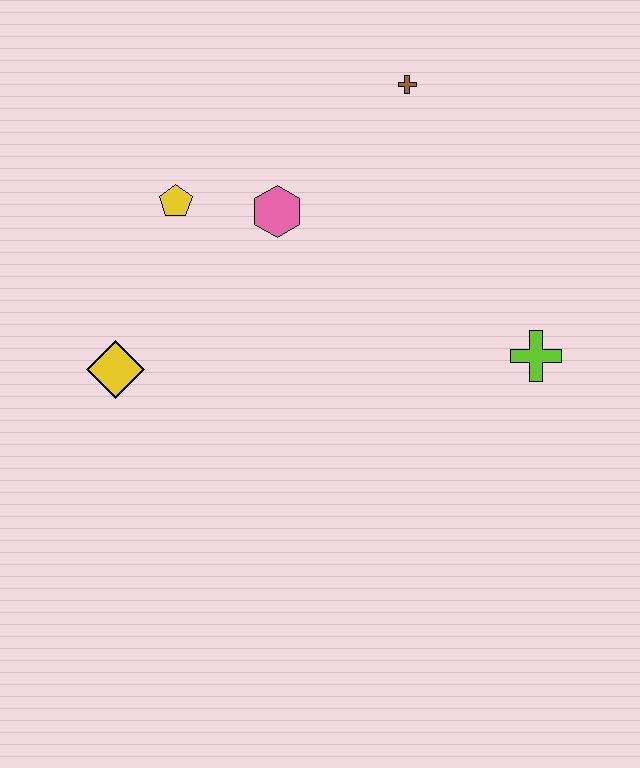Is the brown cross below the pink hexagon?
No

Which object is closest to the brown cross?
The pink hexagon is closest to the brown cross.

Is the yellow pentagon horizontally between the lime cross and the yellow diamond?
Yes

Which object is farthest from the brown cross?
The yellow diamond is farthest from the brown cross.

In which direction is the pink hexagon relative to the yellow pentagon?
The pink hexagon is to the right of the yellow pentagon.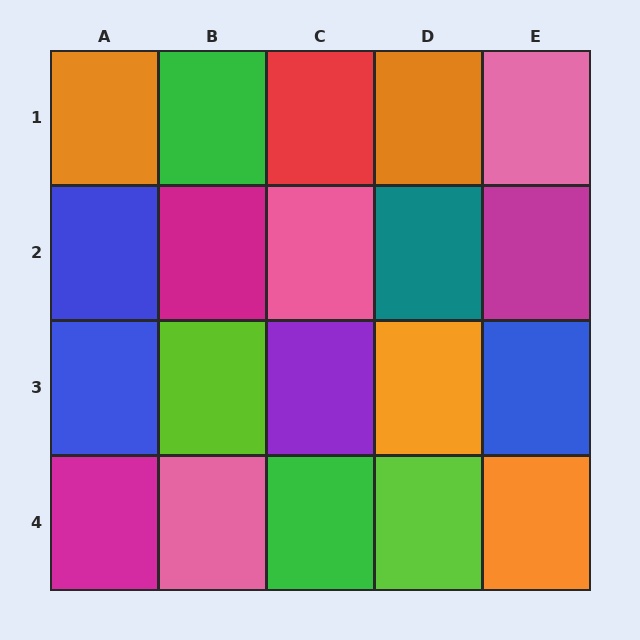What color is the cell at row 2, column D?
Teal.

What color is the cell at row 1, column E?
Pink.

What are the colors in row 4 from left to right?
Magenta, pink, green, lime, orange.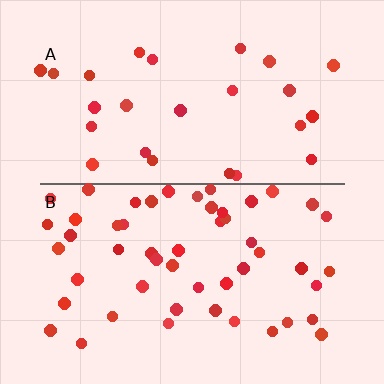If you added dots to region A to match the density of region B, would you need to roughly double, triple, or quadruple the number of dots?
Approximately double.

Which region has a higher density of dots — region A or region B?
B (the bottom).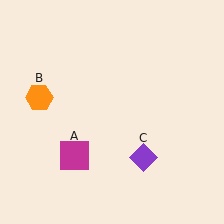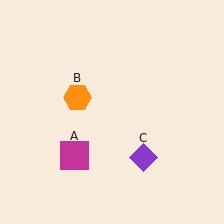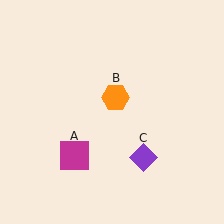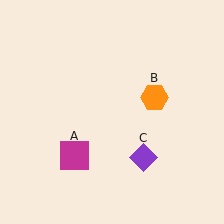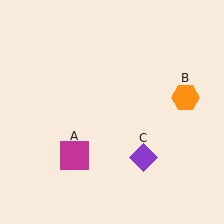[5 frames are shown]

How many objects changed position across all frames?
1 object changed position: orange hexagon (object B).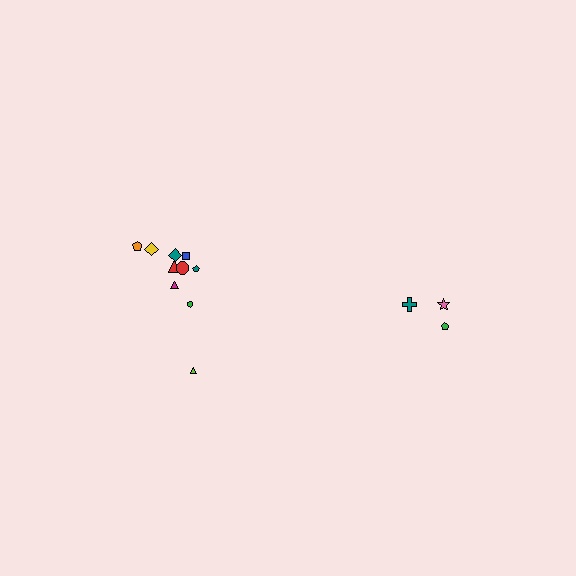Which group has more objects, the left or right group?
The left group.